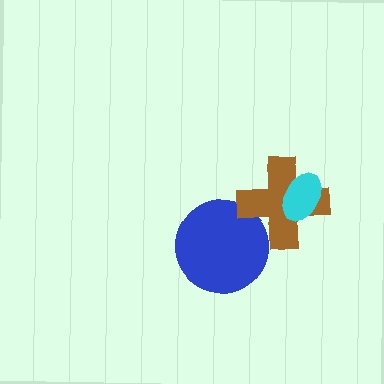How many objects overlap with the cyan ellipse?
1 object overlaps with the cyan ellipse.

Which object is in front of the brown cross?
The cyan ellipse is in front of the brown cross.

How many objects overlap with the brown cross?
2 objects overlap with the brown cross.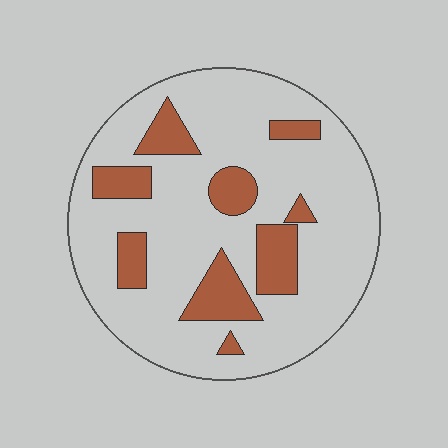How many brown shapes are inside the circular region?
9.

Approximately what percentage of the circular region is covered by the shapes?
Approximately 20%.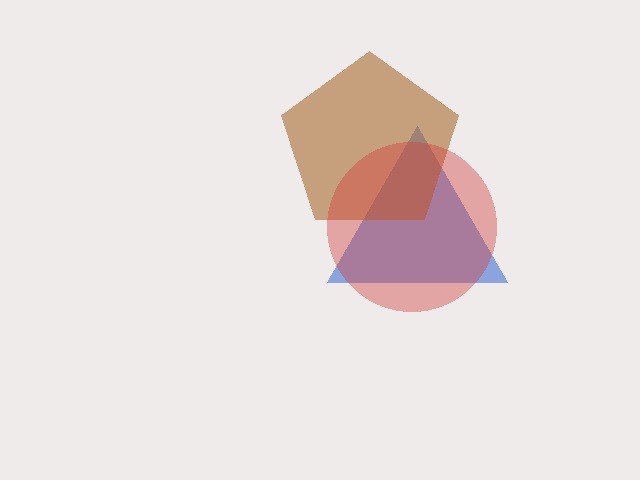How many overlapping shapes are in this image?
There are 3 overlapping shapes in the image.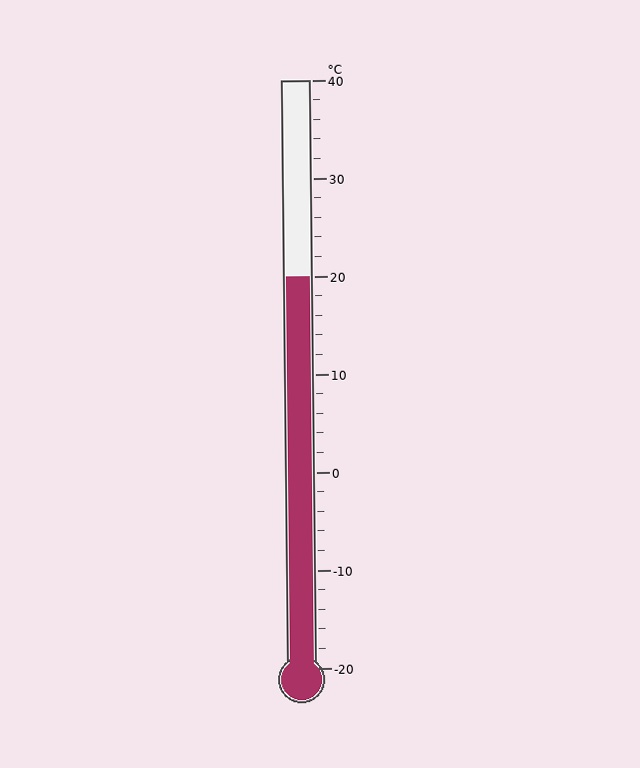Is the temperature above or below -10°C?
The temperature is above -10°C.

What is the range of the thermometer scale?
The thermometer scale ranges from -20°C to 40°C.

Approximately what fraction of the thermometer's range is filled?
The thermometer is filled to approximately 65% of its range.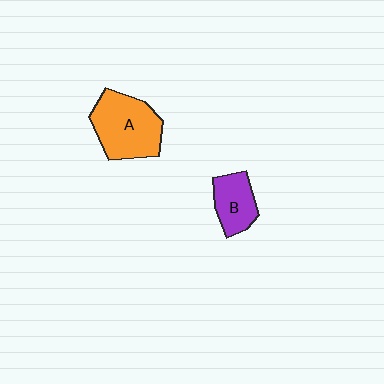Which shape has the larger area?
Shape A (orange).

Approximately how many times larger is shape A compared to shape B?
Approximately 1.7 times.